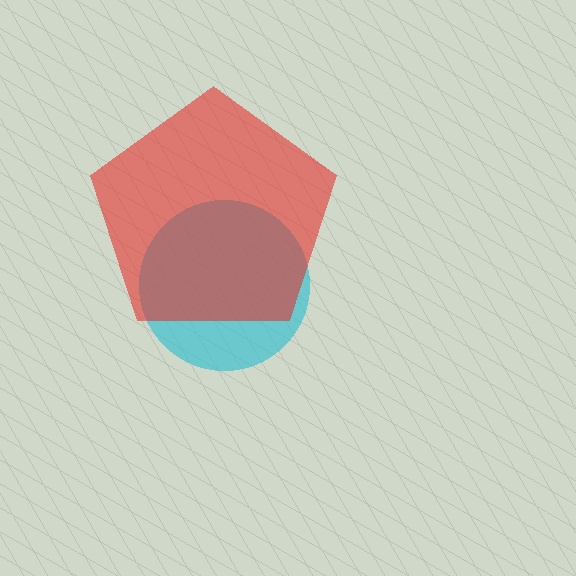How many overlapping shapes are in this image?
There are 2 overlapping shapes in the image.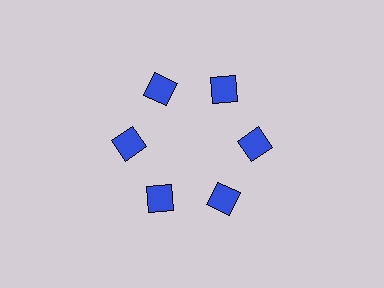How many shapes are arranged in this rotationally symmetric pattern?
There are 6 shapes, arranged in 6 groups of 1.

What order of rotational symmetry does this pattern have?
This pattern has 6-fold rotational symmetry.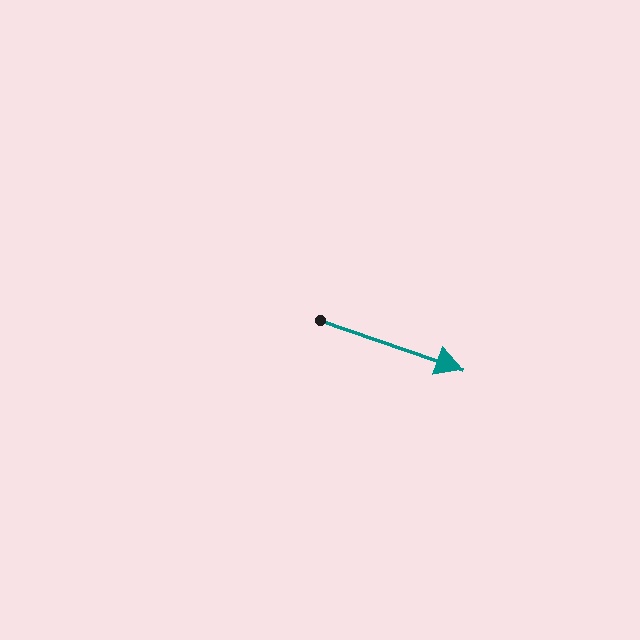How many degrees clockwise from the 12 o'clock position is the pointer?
Approximately 109 degrees.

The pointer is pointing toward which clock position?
Roughly 4 o'clock.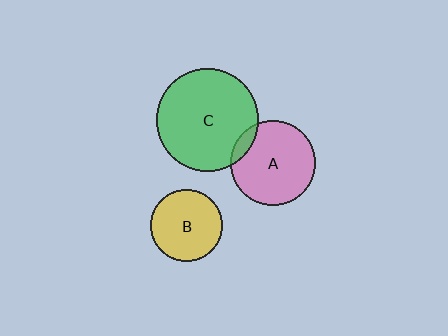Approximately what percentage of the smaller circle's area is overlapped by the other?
Approximately 10%.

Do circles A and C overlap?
Yes.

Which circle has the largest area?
Circle C (green).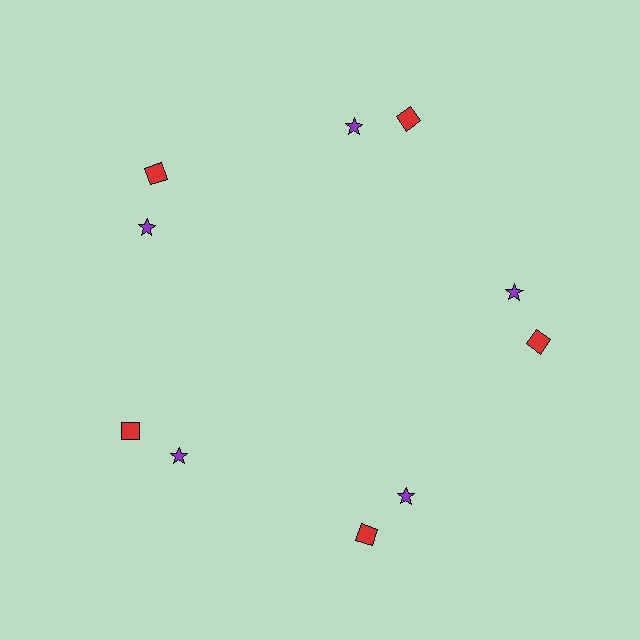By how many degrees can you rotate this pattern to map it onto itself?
The pattern maps onto itself every 72 degrees of rotation.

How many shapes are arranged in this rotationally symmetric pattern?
There are 10 shapes, arranged in 5 groups of 2.